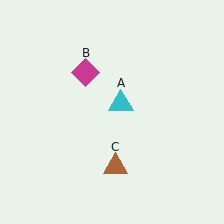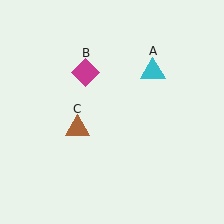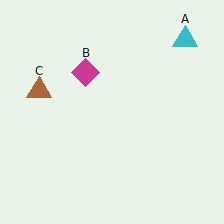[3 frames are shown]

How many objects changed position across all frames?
2 objects changed position: cyan triangle (object A), brown triangle (object C).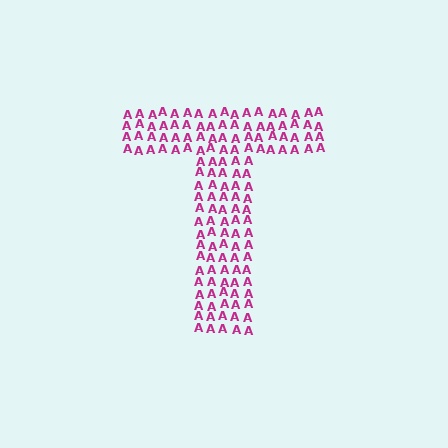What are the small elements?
The small elements are letter A's.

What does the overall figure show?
The overall figure shows the letter T.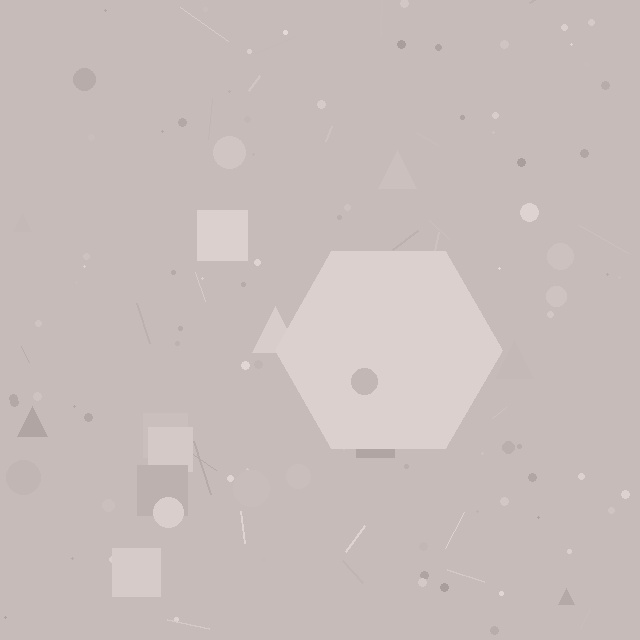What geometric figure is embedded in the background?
A hexagon is embedded in the background.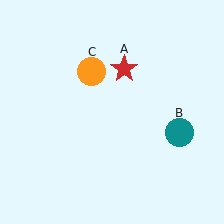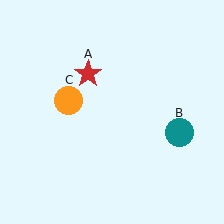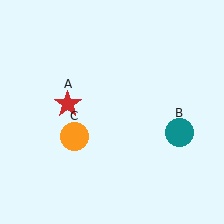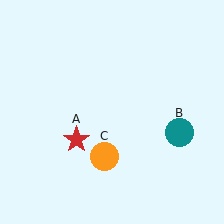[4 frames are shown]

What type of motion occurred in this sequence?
The red star (object A), orange circle (object C) rotated counterclockwise around the center of the scene.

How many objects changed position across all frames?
2 objects changed position: red star (object A), orange circle (object C).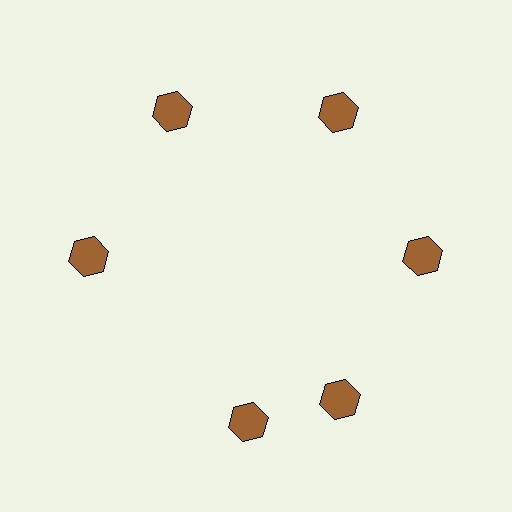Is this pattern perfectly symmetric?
No. The 6 brown hexagons are arranged in a ring, but one element near the 7 o'clock position is rotated out of alignment along the ring, breaking the 6-fold rotational symmetry.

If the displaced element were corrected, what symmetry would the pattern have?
It would have 6-fold rotational symmetry — the pattern would map onto itself every 60 degrees.